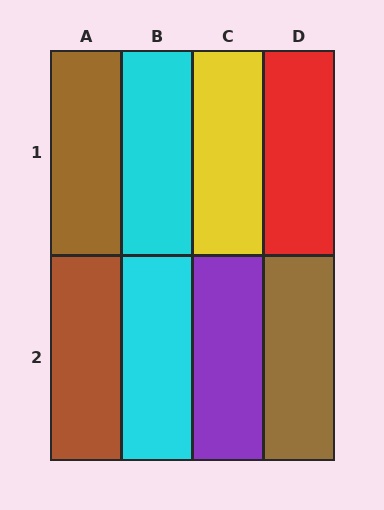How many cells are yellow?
1 cell is yellow.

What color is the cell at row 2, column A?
Brown.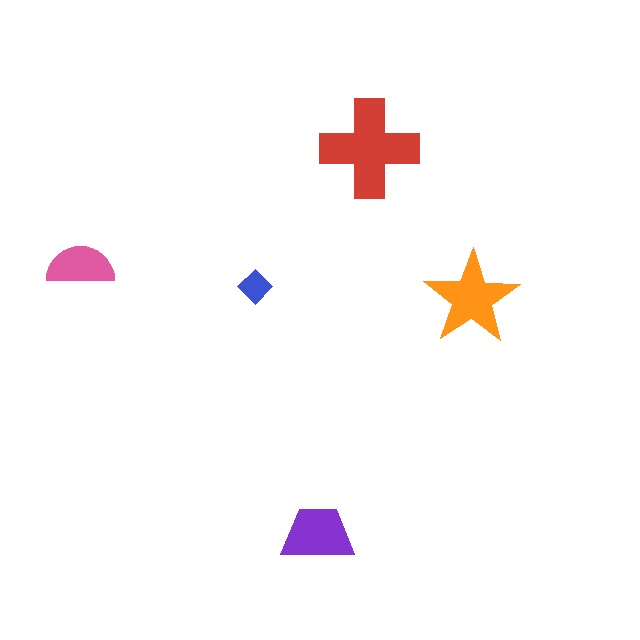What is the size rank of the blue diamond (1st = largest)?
5th.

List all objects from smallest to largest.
The blue diamond, the pink semicircle, the purple trapezoid, the orange star, the red cross.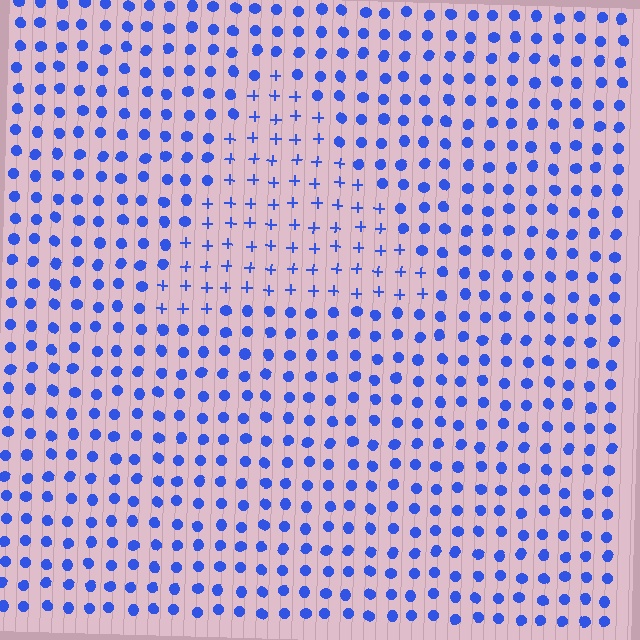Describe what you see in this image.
The image is filled with small blue elements arranged in a uniform grid. A triangle-shaped region contains plus signs, while the surrounding area contains circles. The boundary is defined purely by the change in element shape.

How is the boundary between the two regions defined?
The boundary is defined by a change in element shape: plus signs inside vs. circles outside. All elements share the same color and spacing.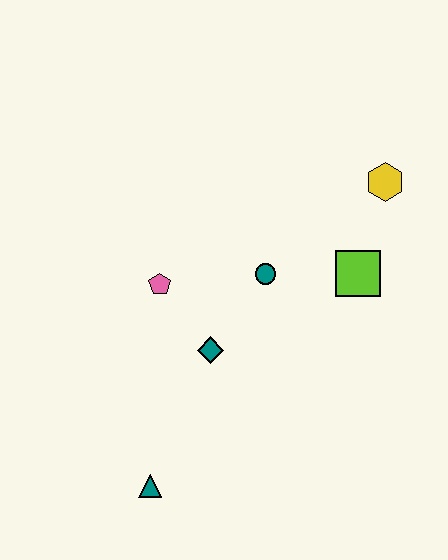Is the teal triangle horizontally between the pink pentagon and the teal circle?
No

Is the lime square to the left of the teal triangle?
No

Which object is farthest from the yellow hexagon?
The teal triangle is farthest from the yellow hexagon.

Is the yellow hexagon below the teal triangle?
No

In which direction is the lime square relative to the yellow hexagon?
The lime square is below the yellow hexagon.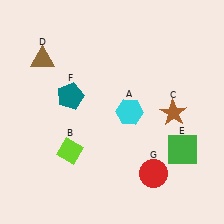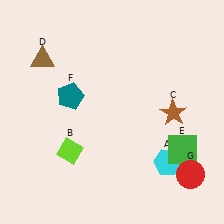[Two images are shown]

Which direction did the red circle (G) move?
The red circle (G) moved right.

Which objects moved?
The objects that moved are: the cyan hexagon (A), the red circle (G).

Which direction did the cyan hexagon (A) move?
The cyan hexagon (A) moved down.